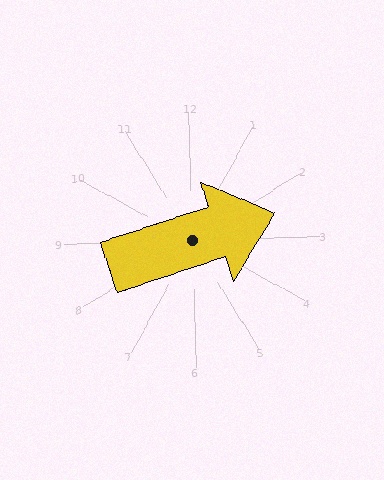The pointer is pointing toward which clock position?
Roughly 2 o'clock.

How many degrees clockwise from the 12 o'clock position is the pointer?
Approximately 73 degrees.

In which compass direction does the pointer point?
East.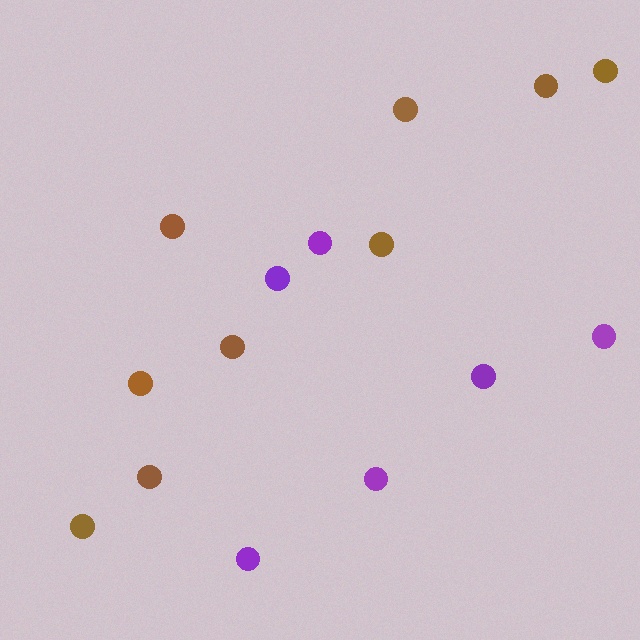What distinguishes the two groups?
There are 2 groups: one group of brown circles (9) and one group of purple circles (6).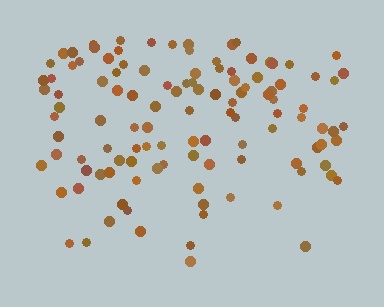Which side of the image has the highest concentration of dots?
The top.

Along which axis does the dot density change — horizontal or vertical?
Vertical.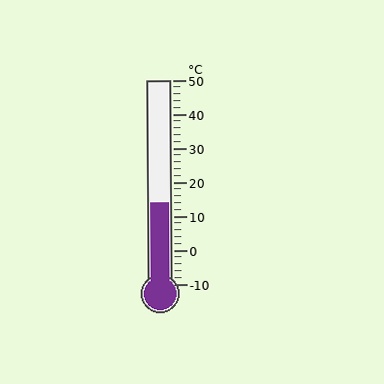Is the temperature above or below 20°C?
The temperature is below 20°C.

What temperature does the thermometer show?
The thermometer shows approximately 14°C.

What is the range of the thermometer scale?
The thermometer scale ranges from -10°C to 50°C.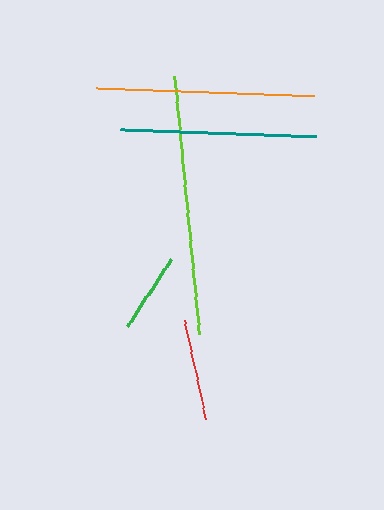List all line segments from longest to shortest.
From longest to shortest: lime, orange, teal, red, green.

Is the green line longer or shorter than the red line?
The red line is longer than the green line.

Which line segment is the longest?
The lime line is the longest at approximately 258 pixels.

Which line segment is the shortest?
The green line is the shortest at approximately 79 pixels.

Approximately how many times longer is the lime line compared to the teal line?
The lime line is approximately 1.3 times the length of the teal line.